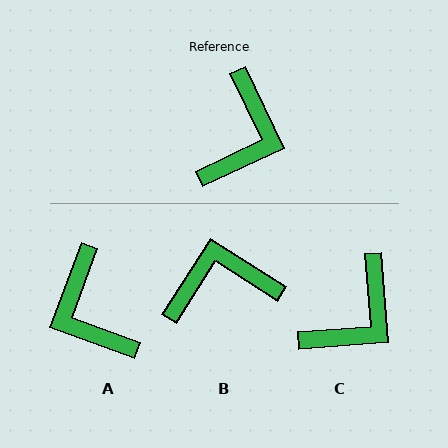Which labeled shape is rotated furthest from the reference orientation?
A, about 136 degrees away.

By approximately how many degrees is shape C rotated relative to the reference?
Approximately 21 degrees clockwise.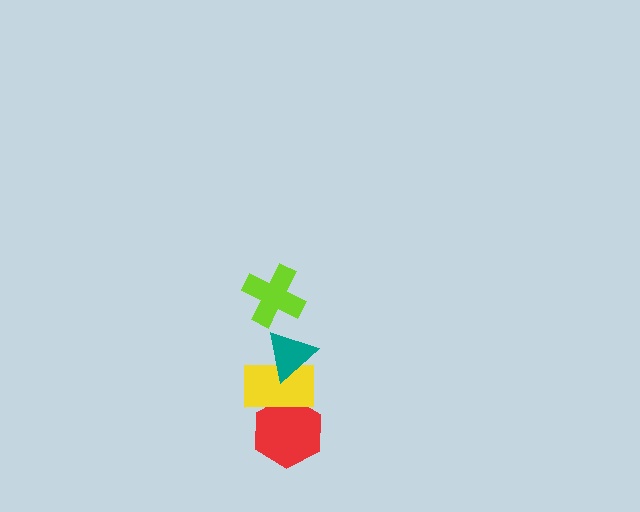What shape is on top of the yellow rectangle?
The teal triangle is on top of the yellow rectangle.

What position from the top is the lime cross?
The lime cross is 1st from the top.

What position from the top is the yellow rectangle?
The yellow rectangle is 3rd from the top.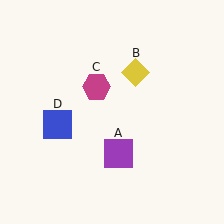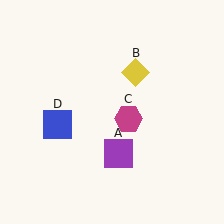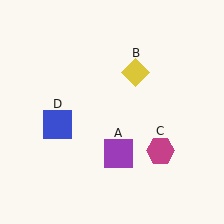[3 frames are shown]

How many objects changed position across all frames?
1 object changed position: magenta hexagon (object C).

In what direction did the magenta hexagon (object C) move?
The magenta hexagon (object C) moved down and to the right.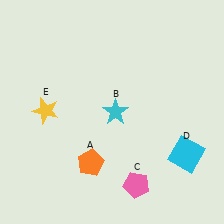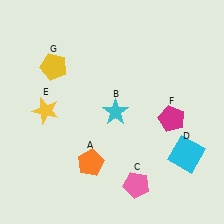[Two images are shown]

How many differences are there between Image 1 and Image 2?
There are 2 differences between the two images.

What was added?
A magenta pentagon (F), a yellow pentagon (G) were added in Image 2.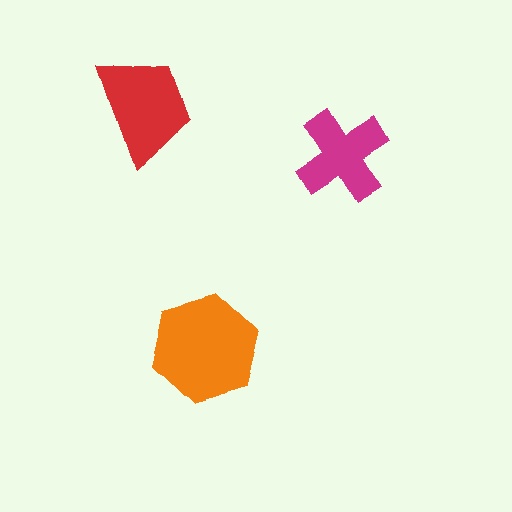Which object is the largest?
The orange hexagon.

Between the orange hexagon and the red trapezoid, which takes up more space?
The orange hexagon.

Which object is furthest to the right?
The magenta cross is rightmost.